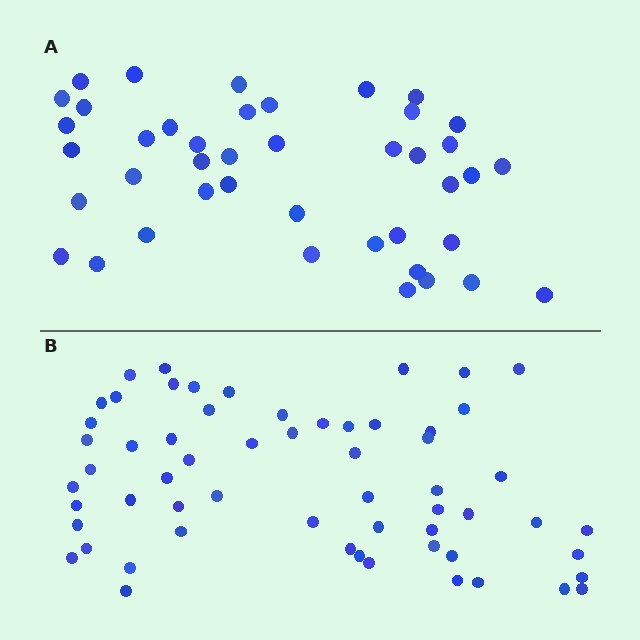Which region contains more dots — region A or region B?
Region B (the bottom region) has more dots.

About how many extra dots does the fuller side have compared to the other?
Region B has approximately 20 more dots than region A.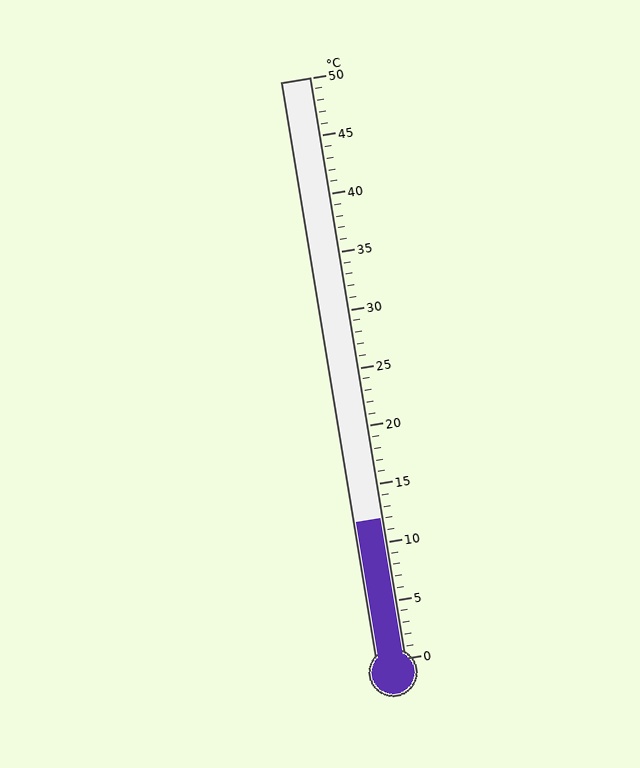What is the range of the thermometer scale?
The thermometer scale ranges from 0°C to 50°C.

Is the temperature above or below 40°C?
The temperature is below 40°C.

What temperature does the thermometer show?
The thermometer shows approximately 12°C.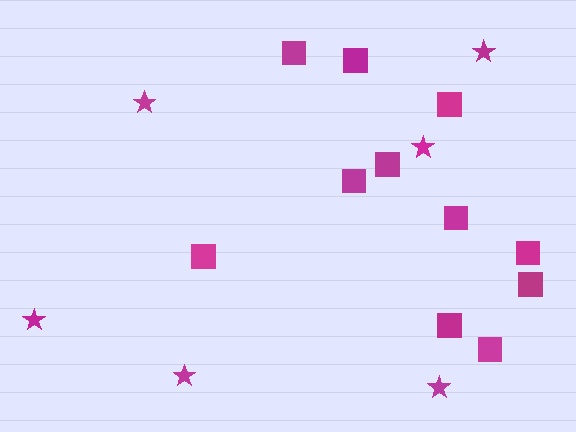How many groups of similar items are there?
There are 2 groups: one group of squares (11) and one group of stars (6).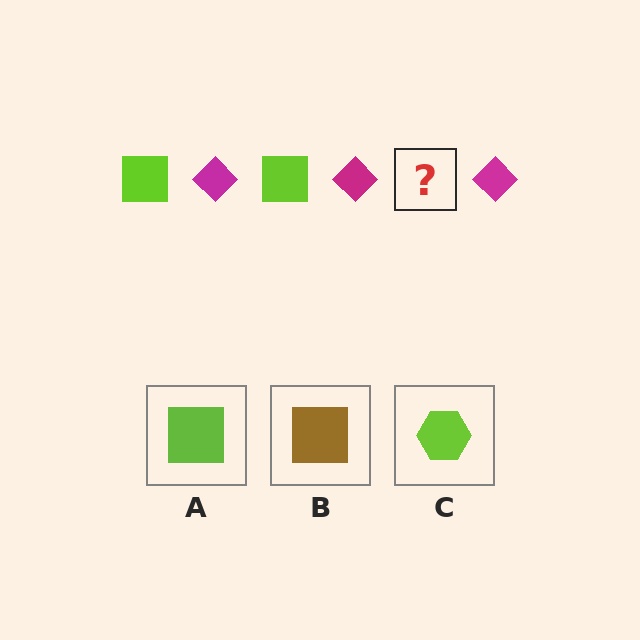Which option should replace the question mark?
Option A.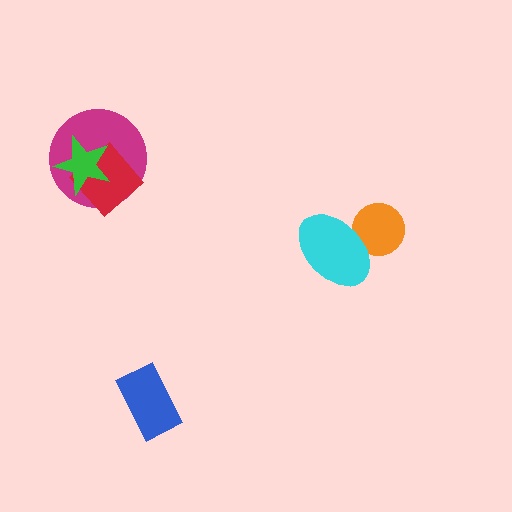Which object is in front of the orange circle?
The cyan ellipse is in front of the orange circle.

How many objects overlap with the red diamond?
2 objects overlap with the red diamond.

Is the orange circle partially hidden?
Yes, it is partially covered by another shape.